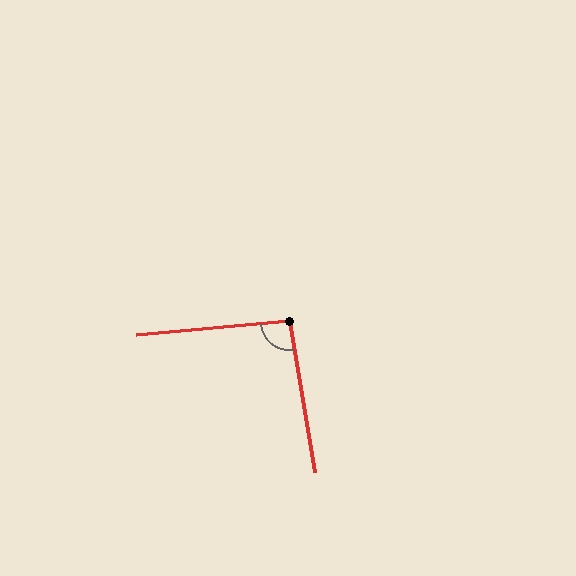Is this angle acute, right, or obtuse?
It is approximately a right angle.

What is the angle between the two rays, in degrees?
Approximately 94 degrees.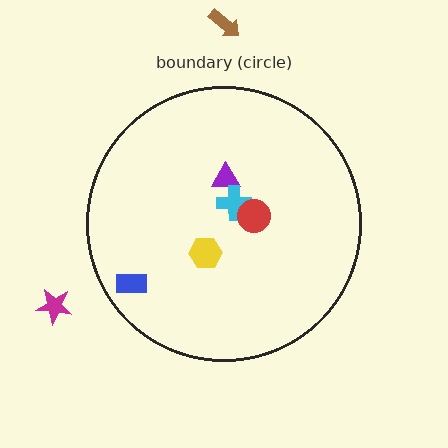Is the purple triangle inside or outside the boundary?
Inside.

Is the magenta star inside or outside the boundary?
Outside.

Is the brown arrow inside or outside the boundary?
Outside.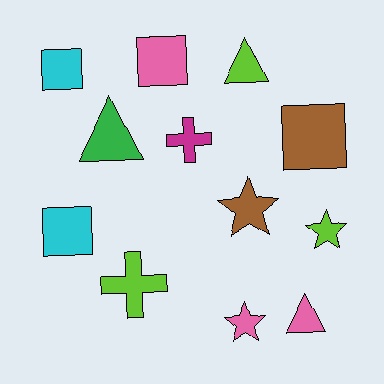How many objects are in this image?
There are 12 objects.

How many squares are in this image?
There are 4 squares.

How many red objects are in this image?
There are no red objects.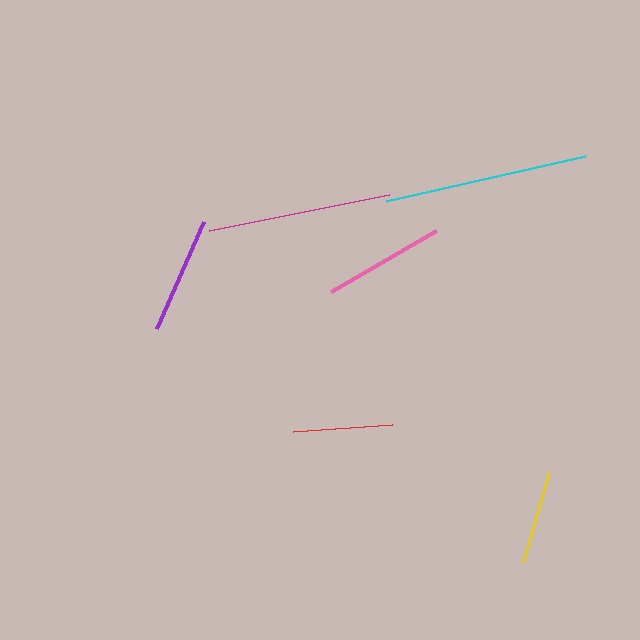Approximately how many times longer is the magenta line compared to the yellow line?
The magenta line is approximately 2.0 times the length of the yellow line.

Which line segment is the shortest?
The yellow line is the shortest at approximately 94 pixels.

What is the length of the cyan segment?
The cyan segment is approximately 205 pixels long.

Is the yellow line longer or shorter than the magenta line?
The magenta line is longer than the yellow line.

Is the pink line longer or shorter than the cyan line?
The cyan line is longer than the pink line.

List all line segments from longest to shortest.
From longest to shortest: cyan, magenta, pink, purple, red, yellow.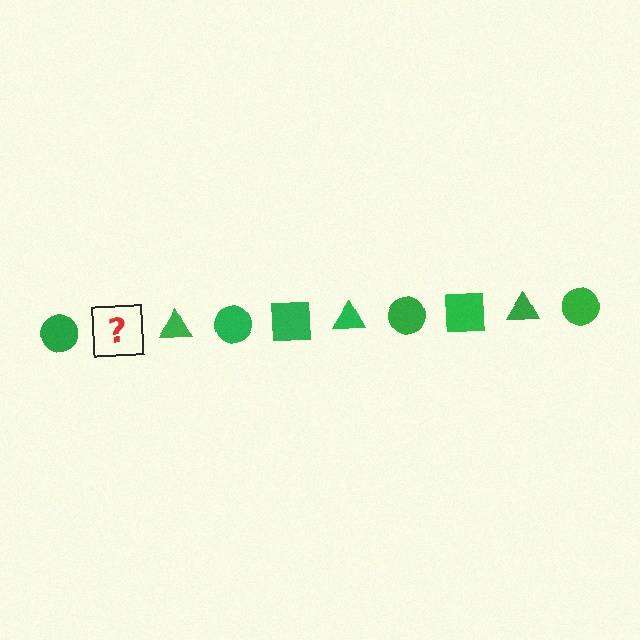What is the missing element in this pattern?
The missing element is a green square.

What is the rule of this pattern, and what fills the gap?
The rule is that the pattern cycles through circle, square, triangle shapes in green. The gap should be filled with a green square.